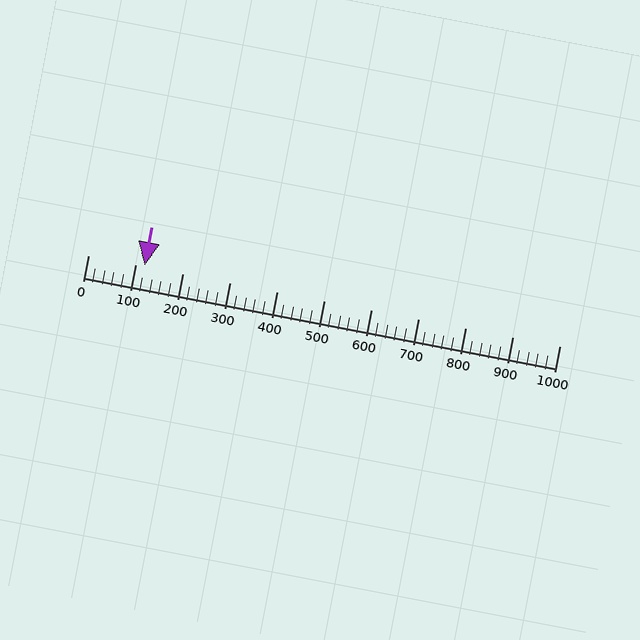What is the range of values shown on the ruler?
The ruler shows values from 0 to 1000.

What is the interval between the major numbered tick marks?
The major tick marks are spaced 100 units apart.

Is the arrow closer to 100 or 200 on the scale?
The arrow is closer to 100.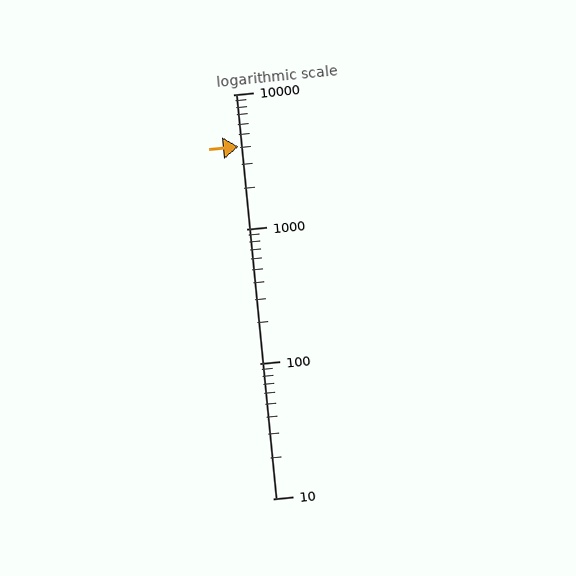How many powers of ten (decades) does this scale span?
The scale spans 3 decades, from 10 to 10000.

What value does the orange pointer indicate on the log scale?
The pointer indicates approximately 4100.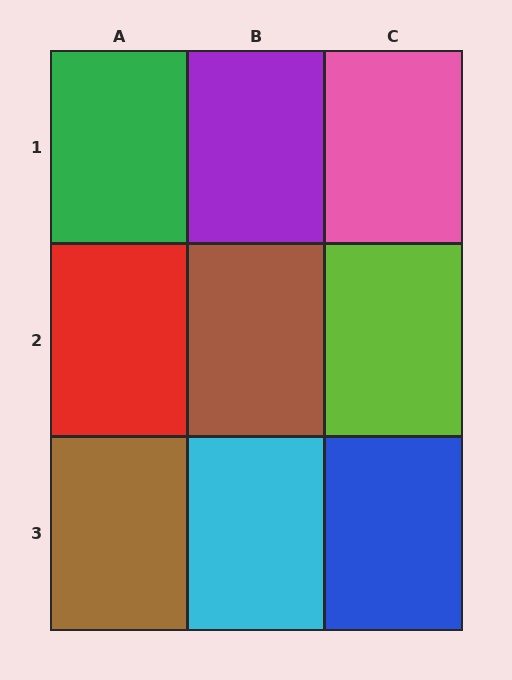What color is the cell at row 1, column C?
Pink.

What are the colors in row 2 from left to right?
Red, brown, lime.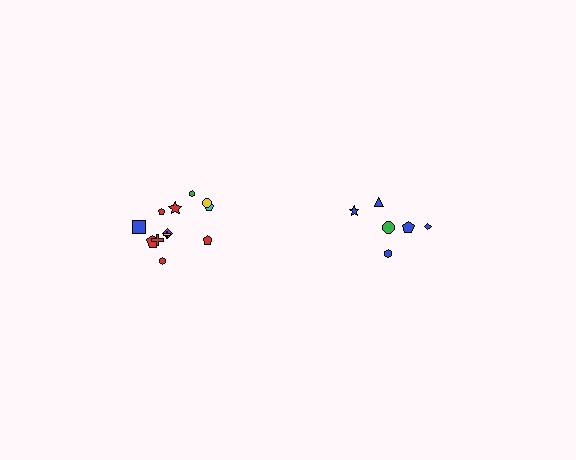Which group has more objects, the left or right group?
The left group.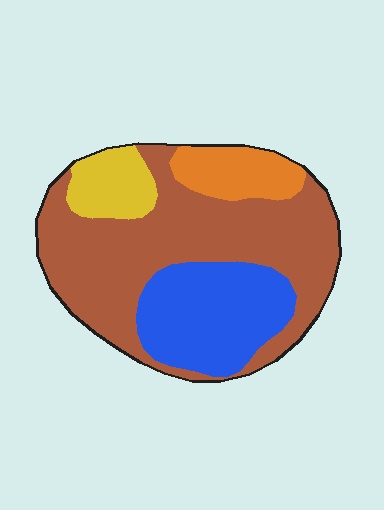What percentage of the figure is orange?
Orange takes up about one tenth (1/10) of the figure.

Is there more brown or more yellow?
Brown.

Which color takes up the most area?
Brown, at roughly 55%.